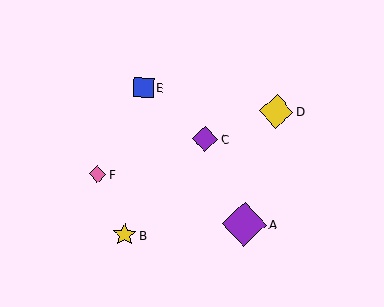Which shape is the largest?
The purple diamond (labeled A) is the largest.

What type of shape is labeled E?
Shape E is a blue square.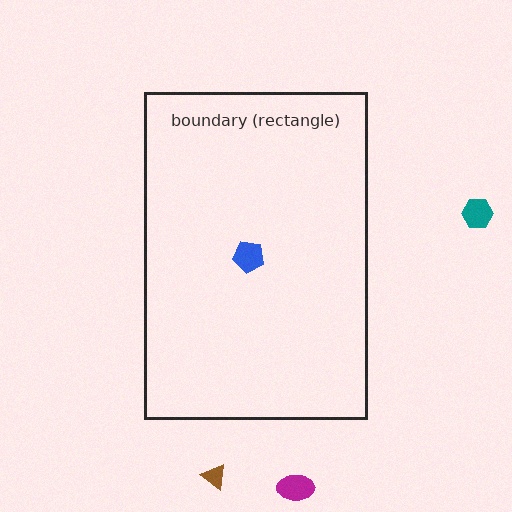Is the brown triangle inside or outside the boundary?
Outside.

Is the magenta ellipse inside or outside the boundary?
Outside.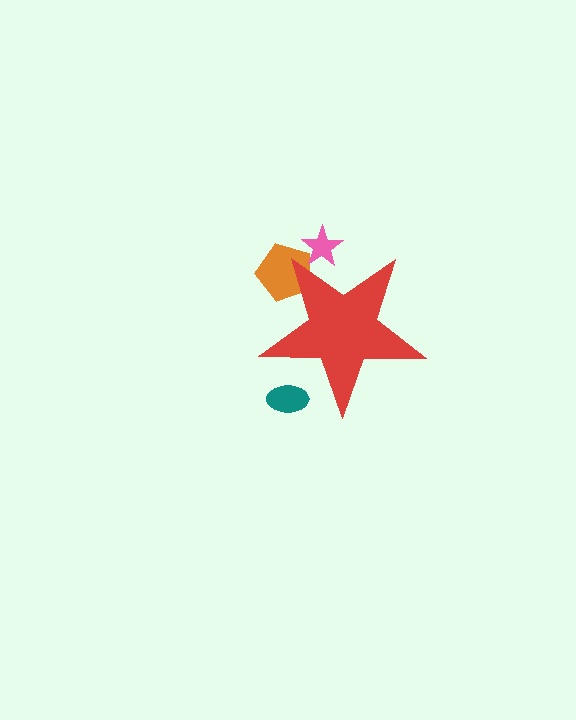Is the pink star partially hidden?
Yes, the pink star is partially hidden behind the red star.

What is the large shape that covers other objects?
A red star.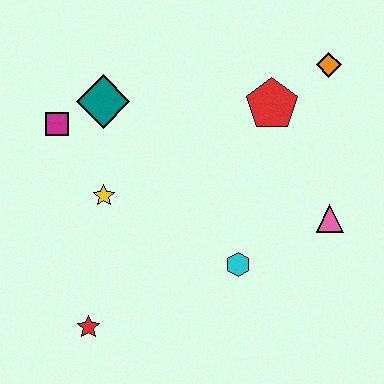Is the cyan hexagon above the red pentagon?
No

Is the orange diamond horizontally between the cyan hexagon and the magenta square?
No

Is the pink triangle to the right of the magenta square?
Yes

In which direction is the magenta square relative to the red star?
The magenta square is above the red star.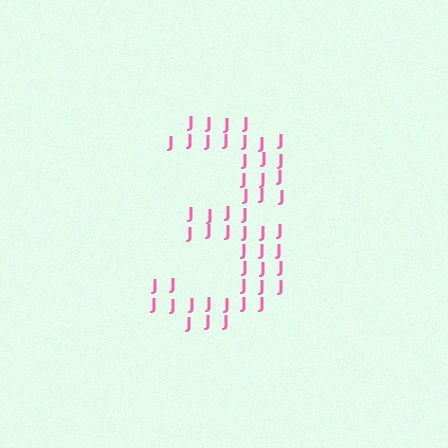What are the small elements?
The small elements are letter J's.